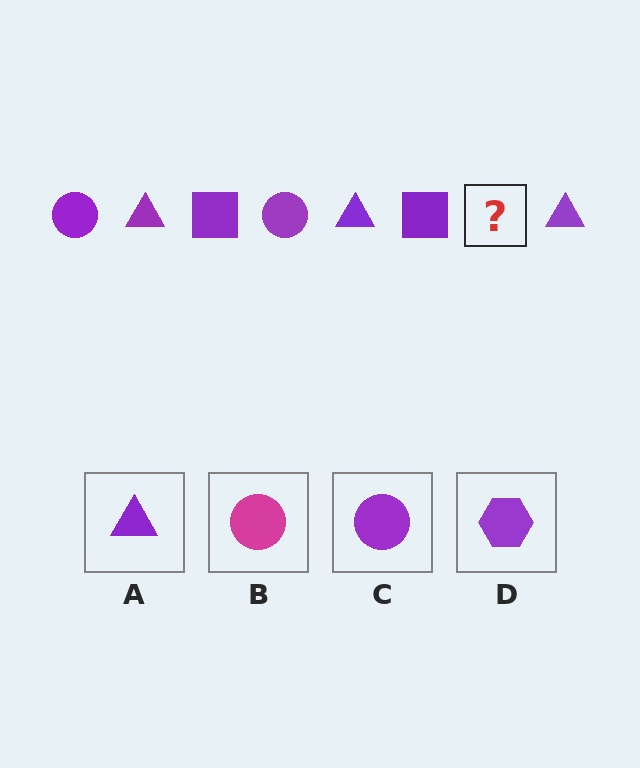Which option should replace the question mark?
Option C.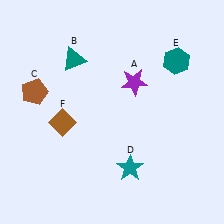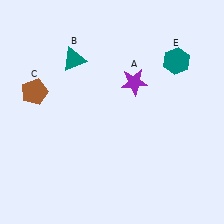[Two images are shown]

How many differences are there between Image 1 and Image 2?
There are 2 differences between the two images.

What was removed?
The brown diamond (F), the teal star (D) were removed in Image 2.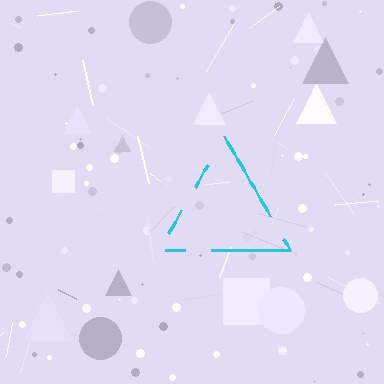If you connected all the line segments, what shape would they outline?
They would outline a triangle.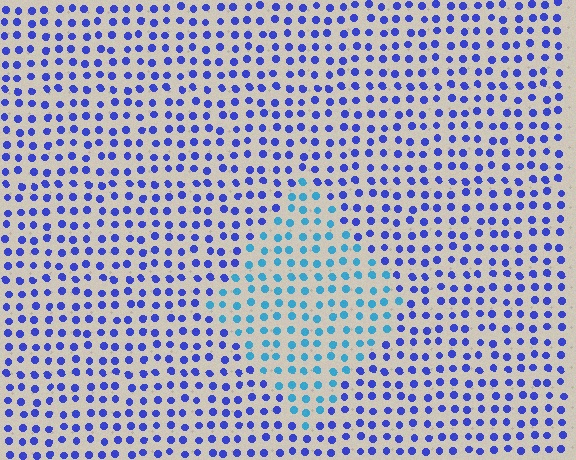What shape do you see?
I see a diamond.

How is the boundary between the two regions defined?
The boundary is defined purely by a slight shift in hue (about 40 degrees). Spacing, size, and orientation are identical on both sides.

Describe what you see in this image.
The image is filled with small blue elements in a uniform arrangement. A diamond-shaped region is visible where the elements are tinted to a slightly different hue, forming a subtle color boundary.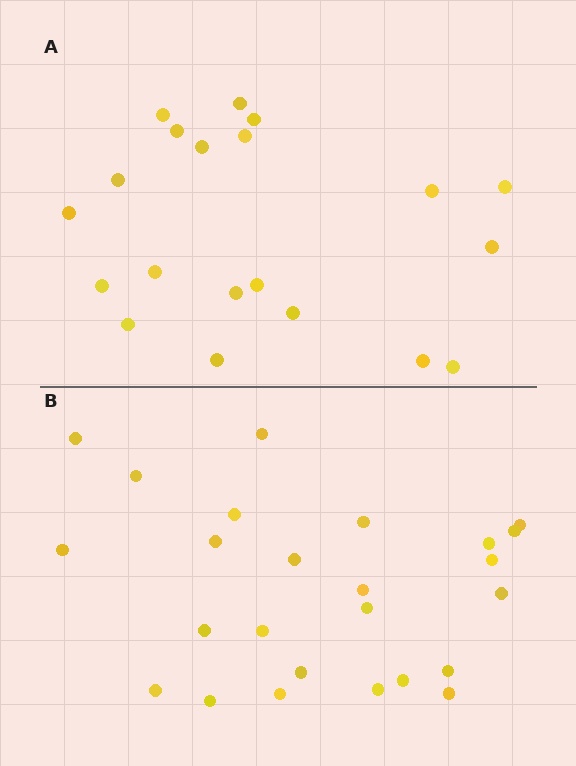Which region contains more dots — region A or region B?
Region B (the bottom region) has more dots.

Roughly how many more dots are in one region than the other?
Region B has about 5 more dots than region A.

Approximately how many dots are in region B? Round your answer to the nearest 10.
About 20 dots. (The exact count is 25, which rounds to 20.)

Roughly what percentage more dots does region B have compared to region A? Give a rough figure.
About 25% more.